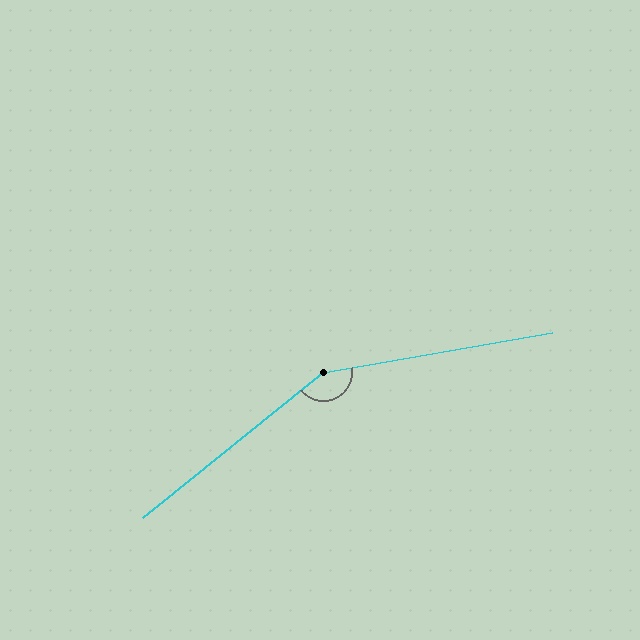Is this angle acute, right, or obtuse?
It is obtuse.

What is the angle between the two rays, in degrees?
Approximately 151 degrees.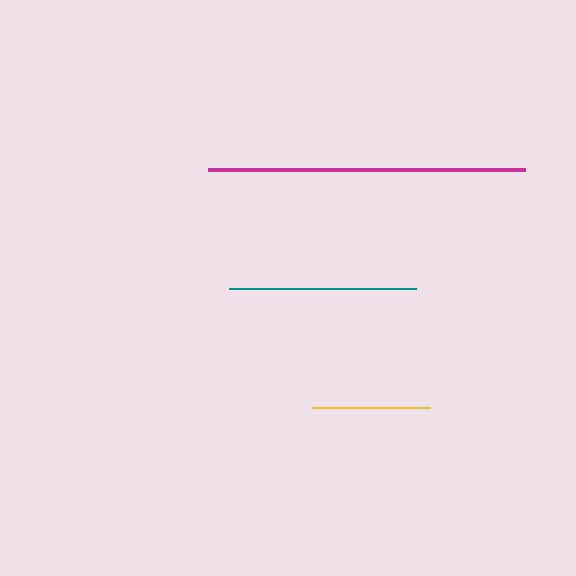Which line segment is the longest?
The magenta line is the longest at approximately 317 pixels.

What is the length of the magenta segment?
The magenta segment is approximately 317 pixels long.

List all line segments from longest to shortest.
From longest to shortest: magenta, teal, yellow.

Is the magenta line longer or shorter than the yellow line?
The magenta line is longer than the yellow line.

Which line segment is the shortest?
The yellow line is the shortest at approximately 119 pixels.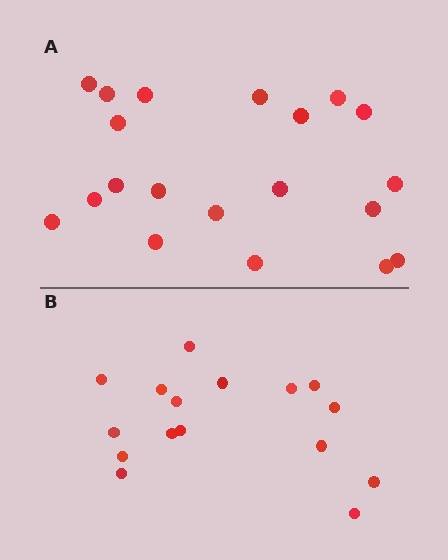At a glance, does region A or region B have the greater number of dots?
Region A (the top region) has more dots.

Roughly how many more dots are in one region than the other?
Region A has about 4 more dots than region B.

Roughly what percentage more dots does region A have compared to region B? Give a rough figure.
About 25% more.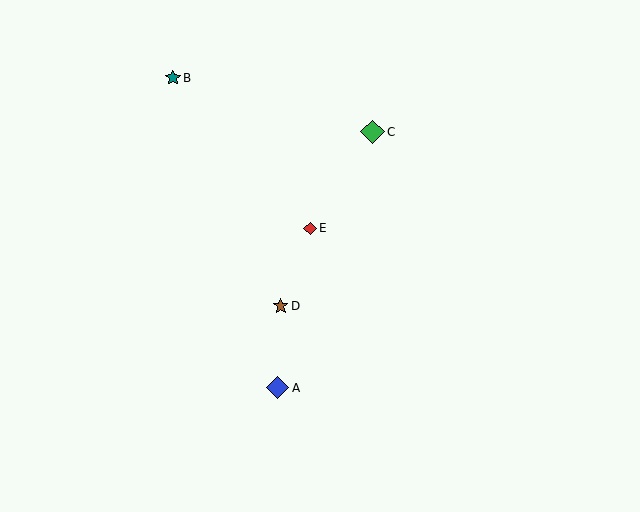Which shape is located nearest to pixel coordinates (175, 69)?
The teal star (labeled B) at (173, 78) is nearest to that location.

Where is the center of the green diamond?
The center of the green diamond is at (372, 132).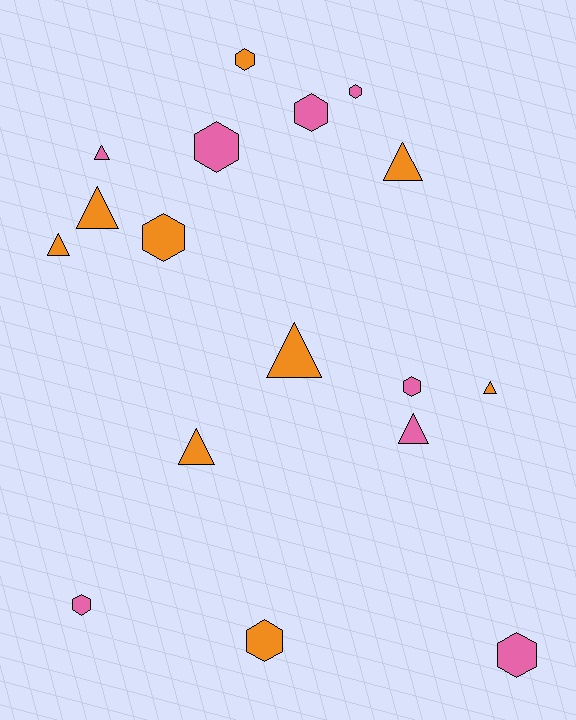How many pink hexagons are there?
There are 6 pink hexagons.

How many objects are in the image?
There are 17 objects.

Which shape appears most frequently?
Hexagon, with 9 objects.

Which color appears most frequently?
Orange, with 9 objects.